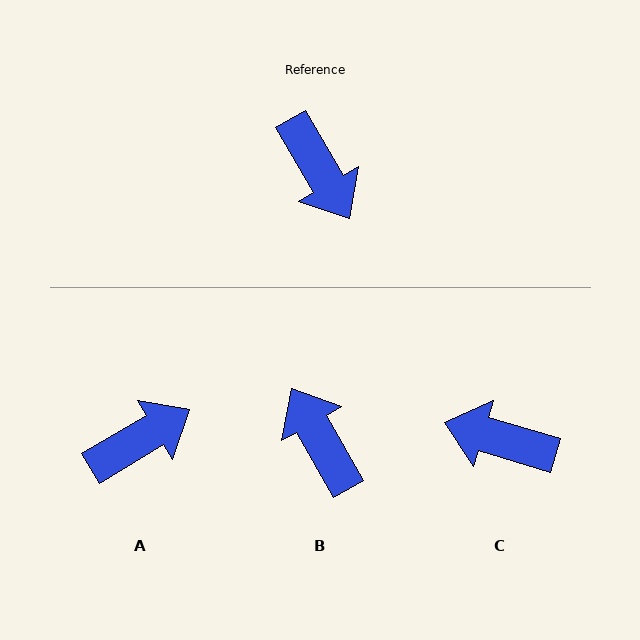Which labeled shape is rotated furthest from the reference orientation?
B, about 179 degrees away.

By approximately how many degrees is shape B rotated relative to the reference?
Approximately 179 degrees counter-clockwise.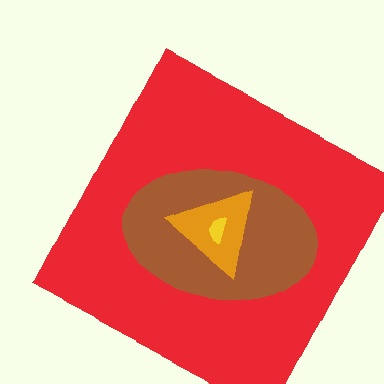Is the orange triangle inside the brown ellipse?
Yes.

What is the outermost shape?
The red square.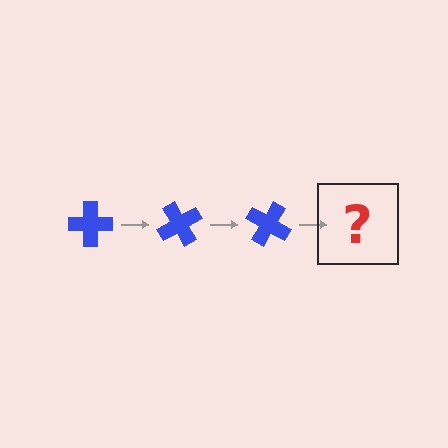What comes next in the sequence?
The next element should be a blue cross rotated 180 degrees.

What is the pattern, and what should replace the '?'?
The pattern is that the cross rotates 60 degrees each step. The '?' should be a blue cross rotated 180 degrees.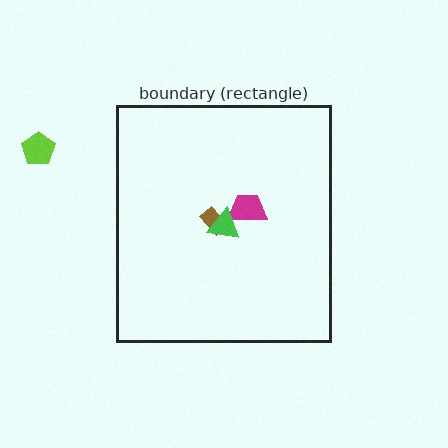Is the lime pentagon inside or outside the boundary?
Outside.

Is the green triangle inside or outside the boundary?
Inside.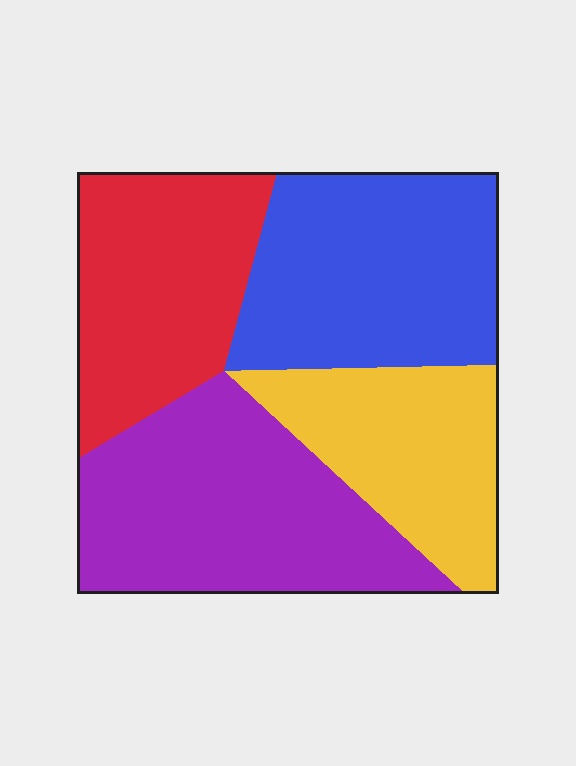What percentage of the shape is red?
Red takes up about one quarter (1/4) of the shape.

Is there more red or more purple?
Purple.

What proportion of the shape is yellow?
Yellow takes up less than a quarter of the shape.